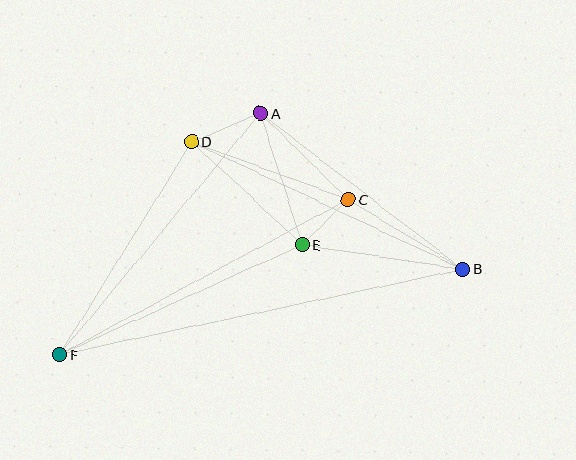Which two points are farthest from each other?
Points B and F are farthest from each other.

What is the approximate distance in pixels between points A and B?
The distance between A and B is approximately 255 pixels.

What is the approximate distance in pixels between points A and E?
The distance between A and E is approximately 138 pixels.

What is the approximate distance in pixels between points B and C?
The distance between B and C is approximately 134 pixels.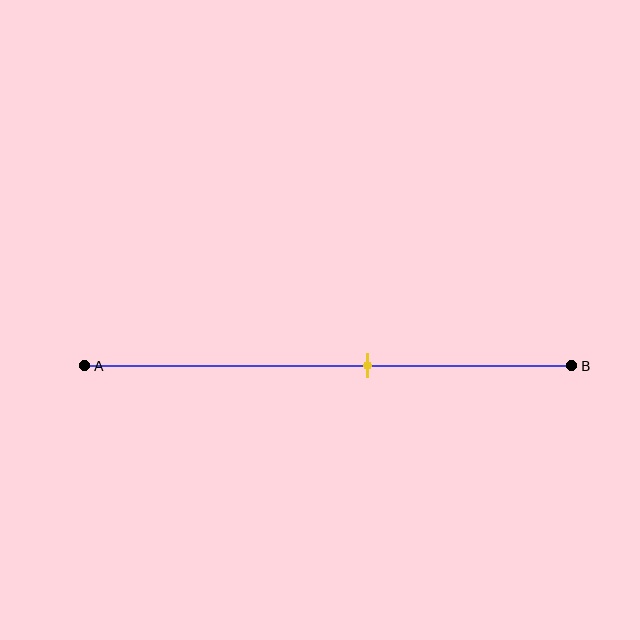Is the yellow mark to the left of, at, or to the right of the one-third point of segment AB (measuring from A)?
The yellow mark is to the right of the one-third point of segment AB.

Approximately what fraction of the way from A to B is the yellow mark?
The yellow mark is approximately 60% of the way from A to B.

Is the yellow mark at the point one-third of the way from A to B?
No, the mark is at about 60% from A, not at the 33% one-third point.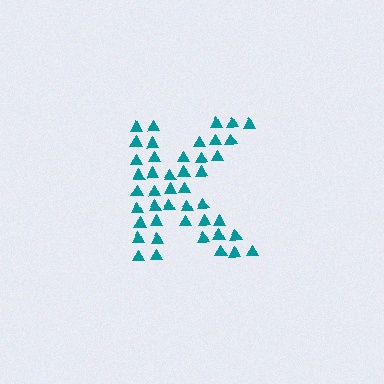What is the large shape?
The large shape is the letter K.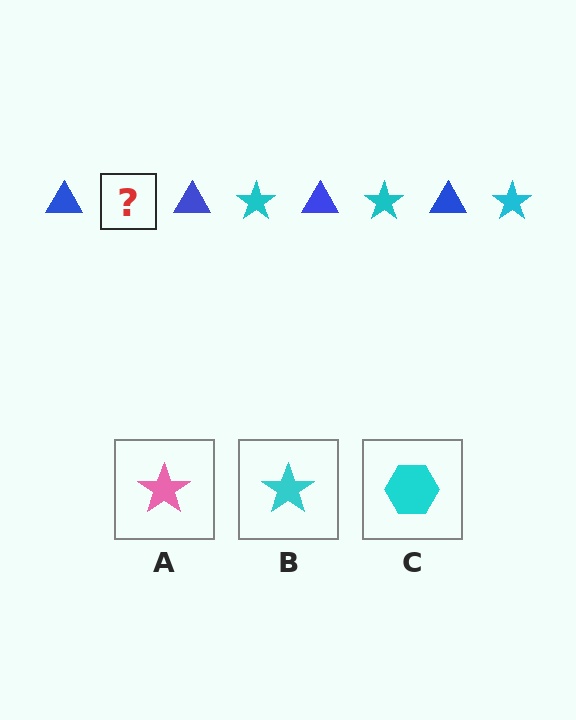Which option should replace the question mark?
Option B.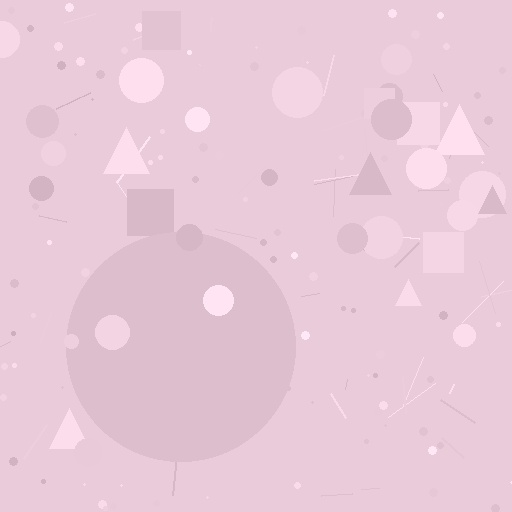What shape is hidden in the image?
A circle is hidden in the image.